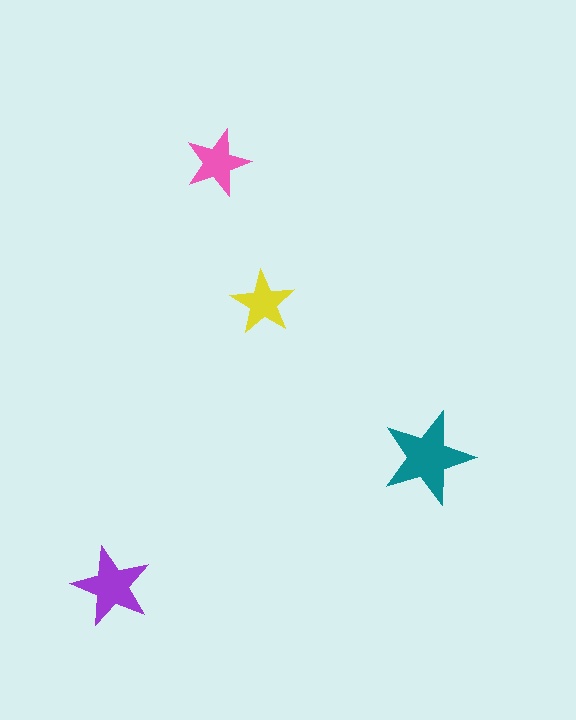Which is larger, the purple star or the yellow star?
The purple one.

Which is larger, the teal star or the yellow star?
The teal one.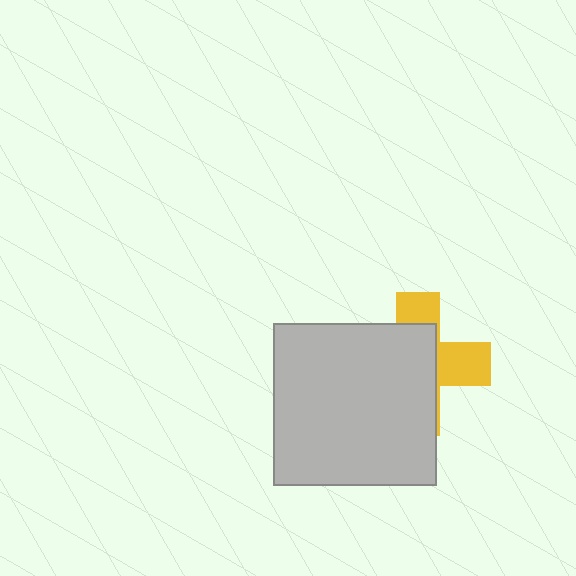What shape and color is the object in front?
The object in front is a light gray square.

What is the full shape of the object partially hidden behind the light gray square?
The partially hidden object is a yellow cross.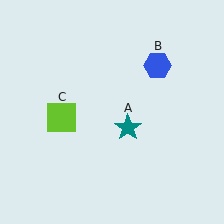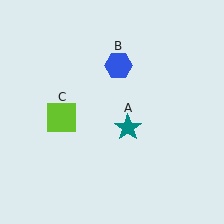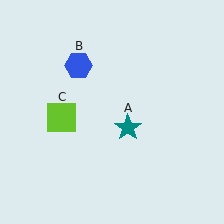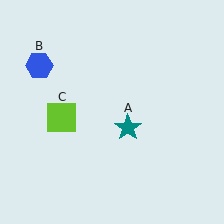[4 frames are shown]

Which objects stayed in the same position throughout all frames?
Teal star (object A) and lime square (object C) remained stationary.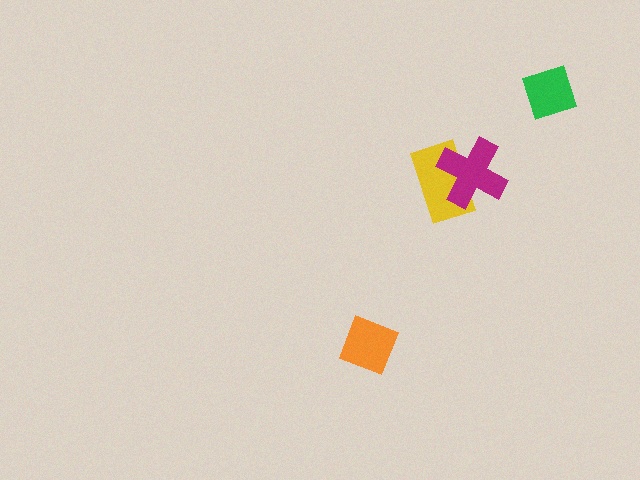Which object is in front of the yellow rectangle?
The magenta cross is in front of the yellow rectangle.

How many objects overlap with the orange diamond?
0 objects overlap with the orange diamond.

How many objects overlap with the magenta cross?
1 object overlaps with the magenta cross.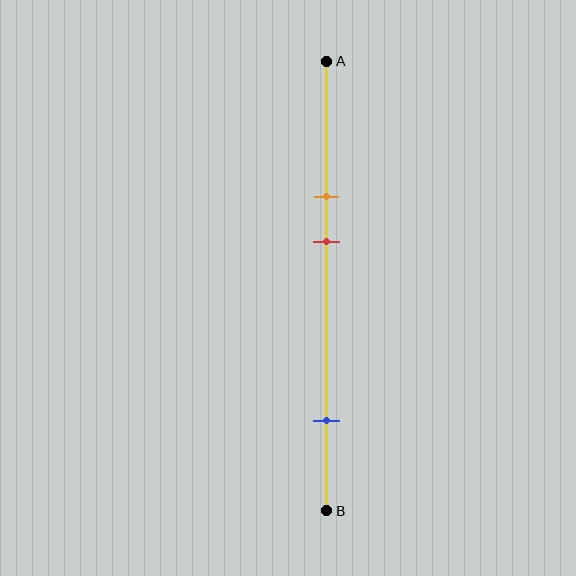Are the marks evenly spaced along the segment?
No, the marks are not evenly spaced.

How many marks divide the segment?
There are 3 marks dividing the segment.